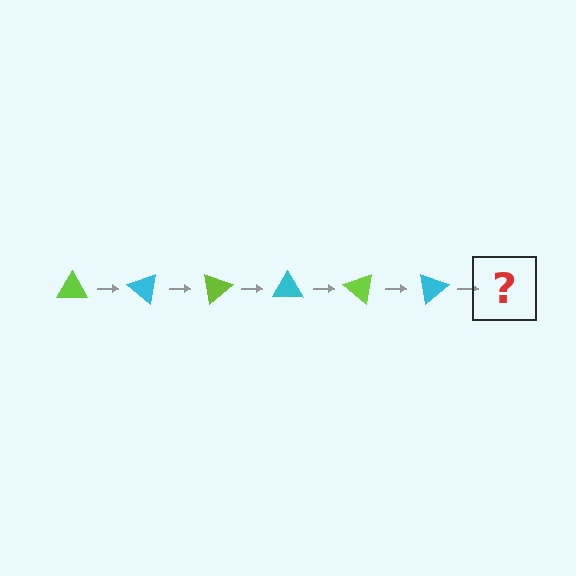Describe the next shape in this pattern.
It should be a lime triangle, rotated 240 degrees from the start.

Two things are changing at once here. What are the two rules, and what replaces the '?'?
The two rules are that it rotates 40 degrees each step and the color cycles through lime and cyan. The '?' should be a lime triangle, rotated 240 degrees from the start.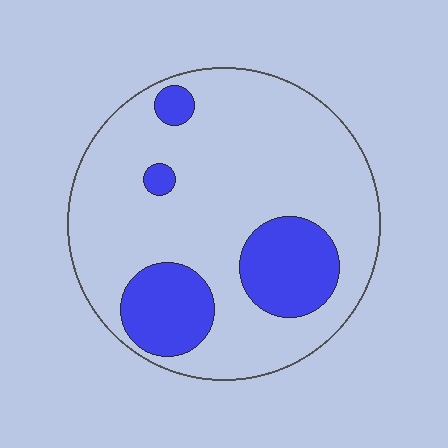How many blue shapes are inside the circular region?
4.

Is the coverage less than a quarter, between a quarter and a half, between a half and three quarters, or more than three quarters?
Less than a quarter.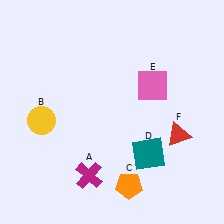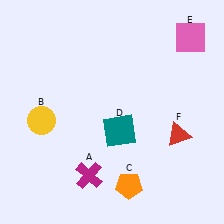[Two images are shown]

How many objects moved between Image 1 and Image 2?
2 objects moved between the two images.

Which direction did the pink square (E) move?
The pink square (E) moved up.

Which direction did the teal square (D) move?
The teal square (D) moved left.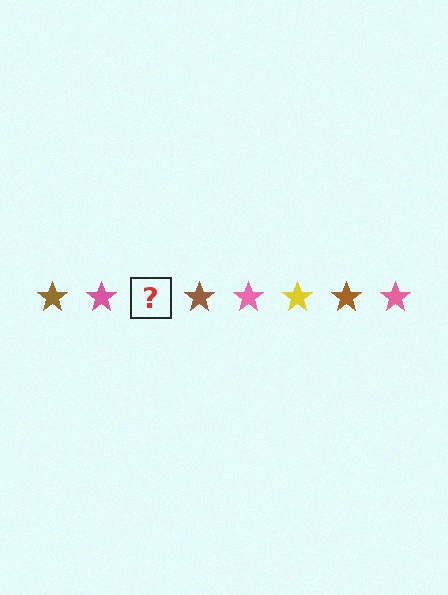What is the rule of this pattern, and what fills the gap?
The rule is that the pattern cycles through brown, pink, yellow stars. The gap should be filled with a yellow star.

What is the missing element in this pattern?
The missing element is a yellow star.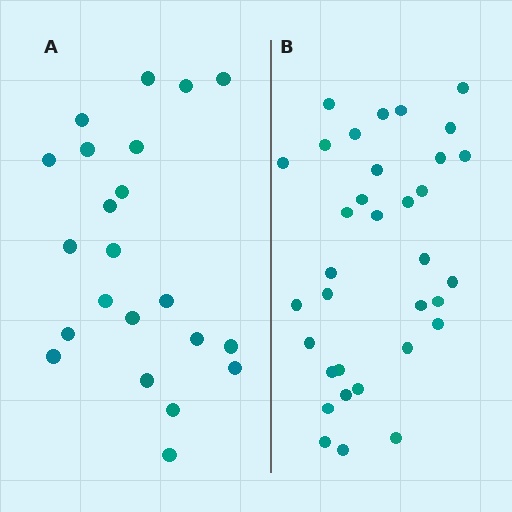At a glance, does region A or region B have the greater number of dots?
Region B (the right region) has more dots.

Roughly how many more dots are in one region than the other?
Region B has roughly 12 or so more dots than region A.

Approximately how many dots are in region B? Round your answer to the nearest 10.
About 30 dots. (The exact count is 34, which rounds to 30.)